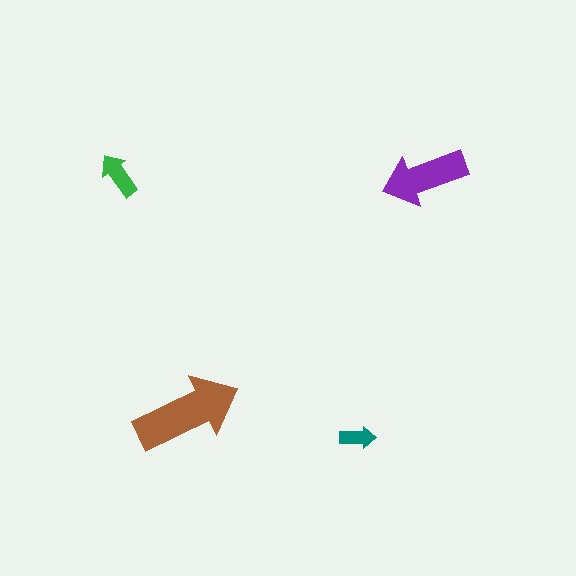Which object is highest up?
The green arrow is topmost.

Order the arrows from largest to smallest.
the brown one, the purple one, the green one, the teal one.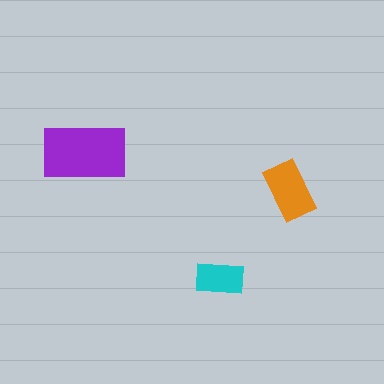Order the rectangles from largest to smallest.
the purple one, the orange one, the cyan one.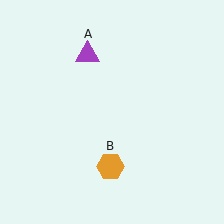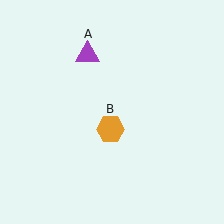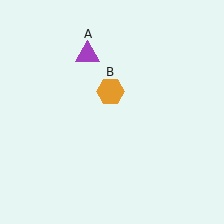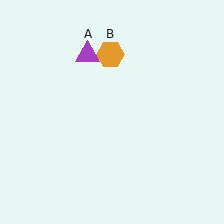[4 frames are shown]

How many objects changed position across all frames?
1 object changed position: orange hexagon (object B).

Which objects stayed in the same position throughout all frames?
Purple triangle (object A) remained stationary.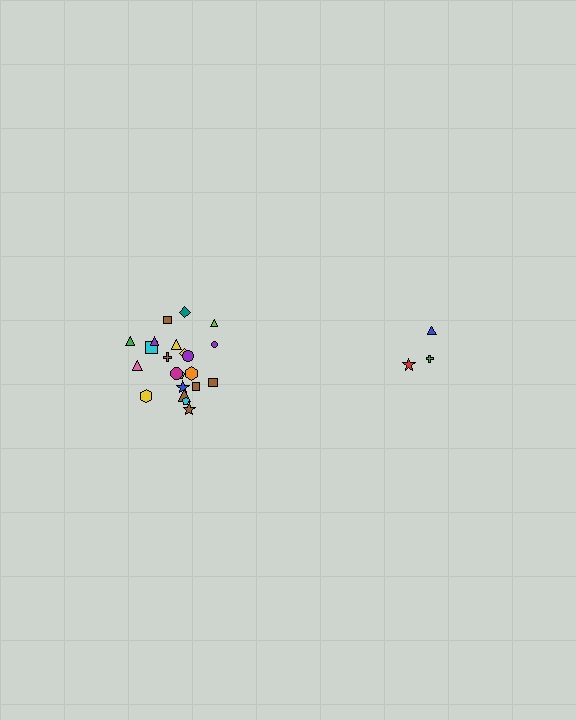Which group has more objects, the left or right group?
The left group.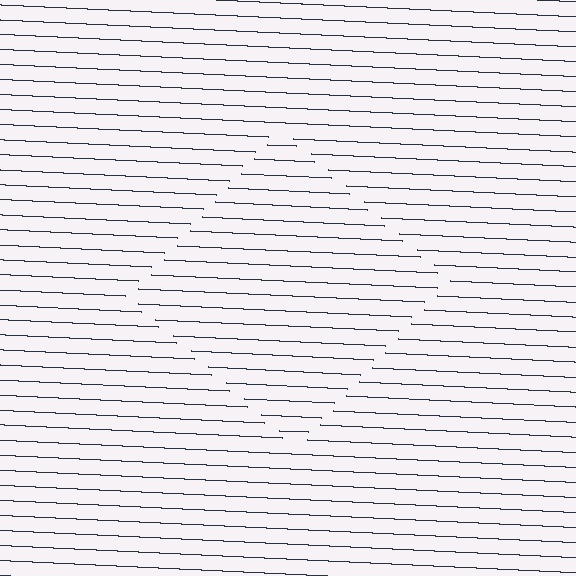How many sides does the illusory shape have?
4 sides — the line-ends trace a square.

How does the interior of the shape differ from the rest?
The interior of the shape contains the same grating, shifted by half a period — the contour is defined by the phase discontinuity where line-ends from the inner and outer gratings abut.